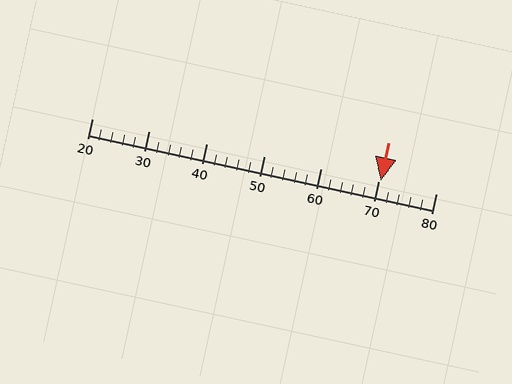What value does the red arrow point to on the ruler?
The red arrow points to approximately 70.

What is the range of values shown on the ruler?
The ruler shows values from 20 to 80.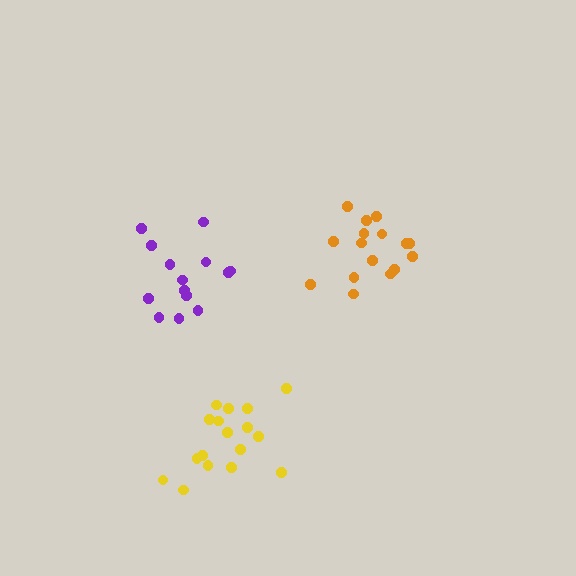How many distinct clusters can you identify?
There are 3 distinct clusters.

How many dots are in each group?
Group 1: 16 dots, Group 2: 17 dots, Group 3: 14 dots (47 total).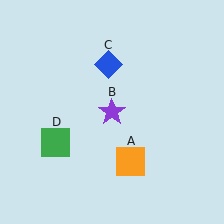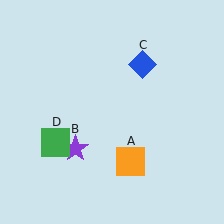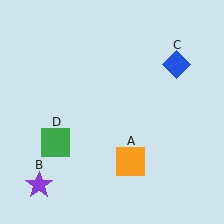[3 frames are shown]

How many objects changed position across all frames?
2 objects changed position: purple star (object B), blue diamond (object C).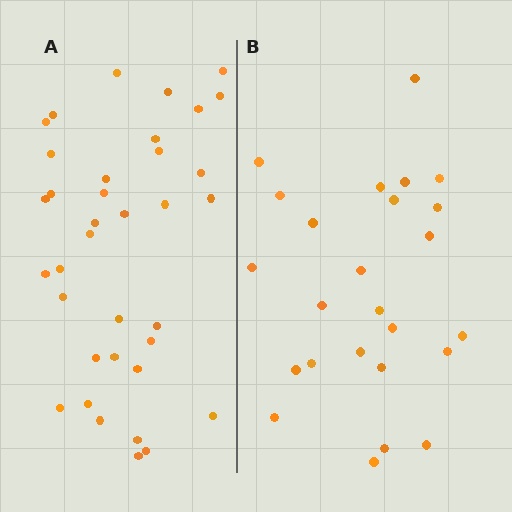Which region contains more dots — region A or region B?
Region A (the left region) has more dots.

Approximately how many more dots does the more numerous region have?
Region A has roughly 12 or so more dots than region B.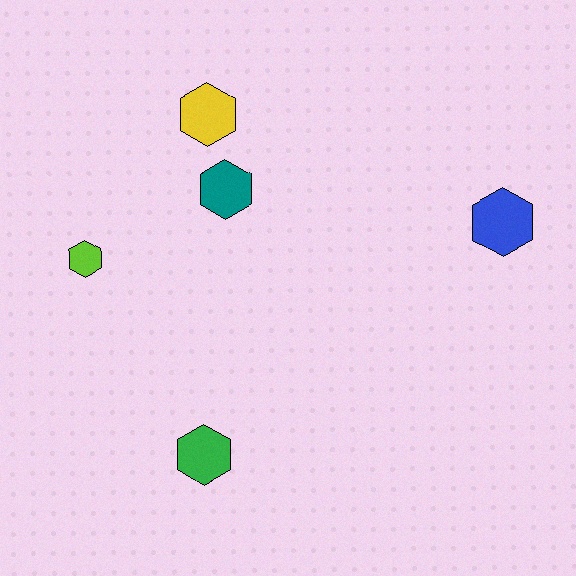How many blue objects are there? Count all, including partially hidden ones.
There is 1 blue object.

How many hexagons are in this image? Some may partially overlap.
There are 5 hexagons.